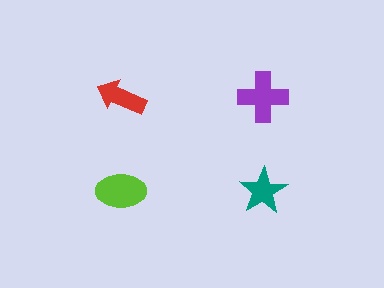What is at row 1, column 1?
A red arrow.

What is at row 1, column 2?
A purple cross.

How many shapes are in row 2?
2 shapes.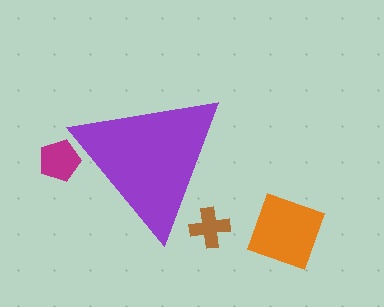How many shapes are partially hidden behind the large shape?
2 shapes are partially hidden.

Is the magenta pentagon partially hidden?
Yes, the magenta pentagon is partially hidden behind the purple triangle.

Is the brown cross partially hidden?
Yes, the brown cross is partially hidden behind the purple triangle.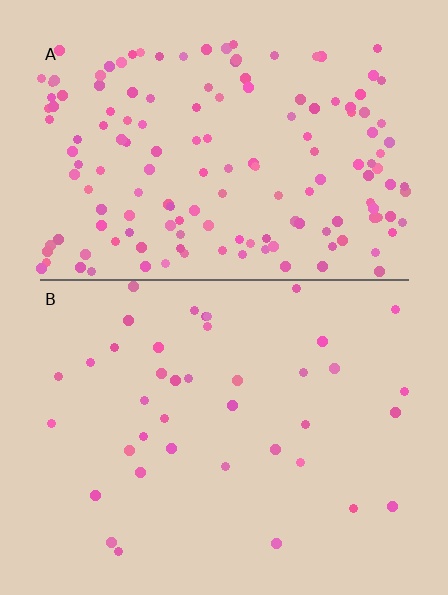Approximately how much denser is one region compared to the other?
Approximately 3.9× — region A over region B.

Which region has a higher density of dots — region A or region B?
A (the top).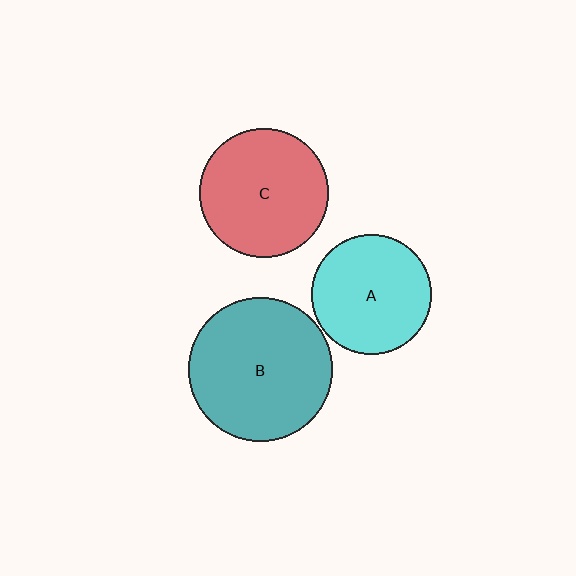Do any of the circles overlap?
No, none of the circles overlap.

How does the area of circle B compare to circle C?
Approximately 1.2 times.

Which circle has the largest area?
Circle B (teal).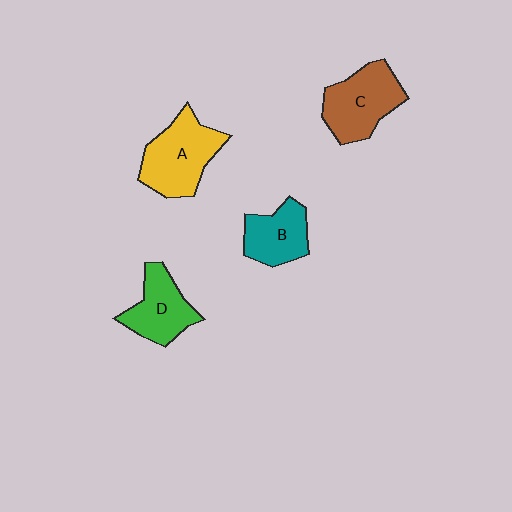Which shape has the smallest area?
Shape B (teal).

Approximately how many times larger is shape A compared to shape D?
Approximately 1.3 times.